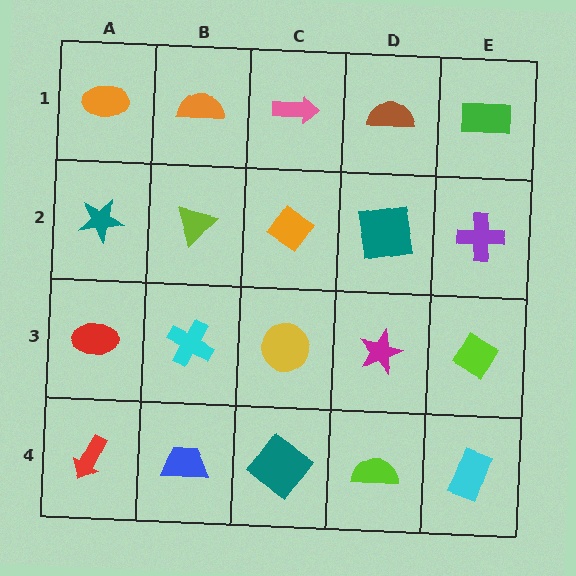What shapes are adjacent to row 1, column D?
A teal square (row 2, column D), a pink arrow (row 1, column C), a green rectangle (row 1, column E).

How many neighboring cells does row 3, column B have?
4.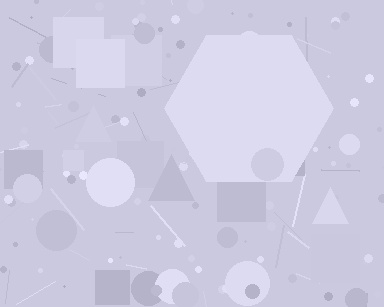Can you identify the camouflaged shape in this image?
The camouflaged shape is a hexagon.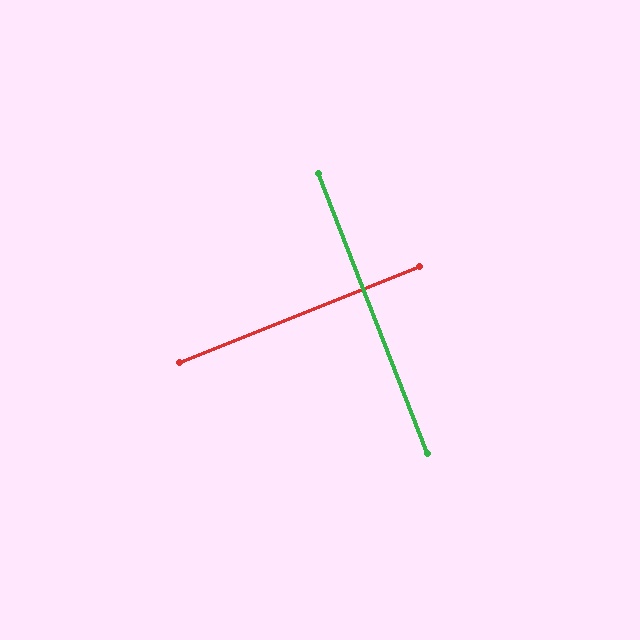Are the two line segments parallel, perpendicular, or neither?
Perpendicular — they meet at approximately 89°.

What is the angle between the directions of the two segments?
Approximately 89 degrees.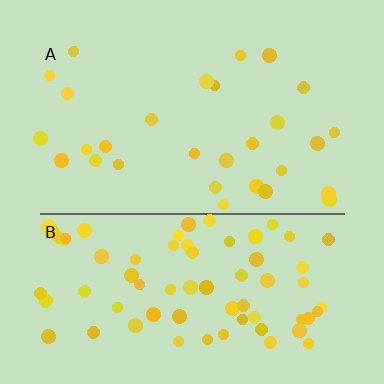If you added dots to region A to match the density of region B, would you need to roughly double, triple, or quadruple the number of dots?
Approximately triple.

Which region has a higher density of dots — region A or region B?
B (the bottom).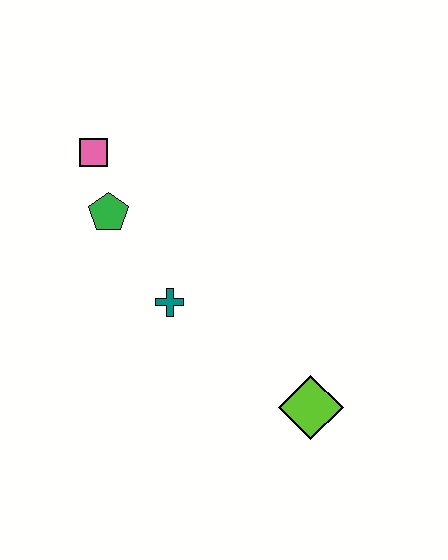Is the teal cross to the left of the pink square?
No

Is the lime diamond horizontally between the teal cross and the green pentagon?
No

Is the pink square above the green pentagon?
Yes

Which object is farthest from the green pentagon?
The lime diamond is farthest from the green pentagon.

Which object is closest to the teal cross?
The green pentagon is closest to the teal cross.